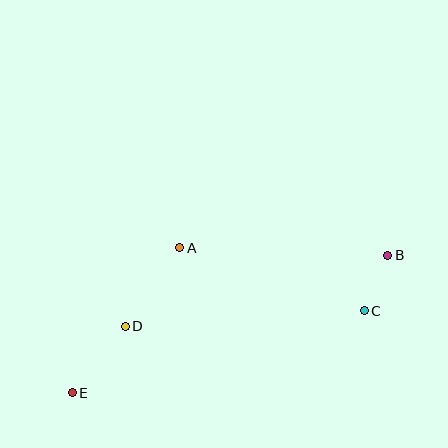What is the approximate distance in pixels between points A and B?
The distance between A and B is approximately 208 pixels.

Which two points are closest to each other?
Points B and C are closest to each other.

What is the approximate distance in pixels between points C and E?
The distance between C and E is approximately 303 pixels.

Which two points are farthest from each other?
Points B and E are farthest from each other.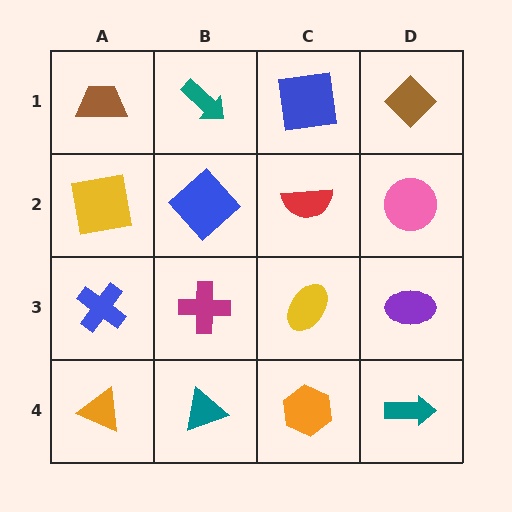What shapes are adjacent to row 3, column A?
A yellow square (row 2, column A), an orange triangle (row 4, column A), a magenta cross (row 3, column B).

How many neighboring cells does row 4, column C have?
3.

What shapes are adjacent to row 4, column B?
A magenta cross (row 3, column B), an orange triangle (row 4, column A), an orange hexagon (row 4, column C).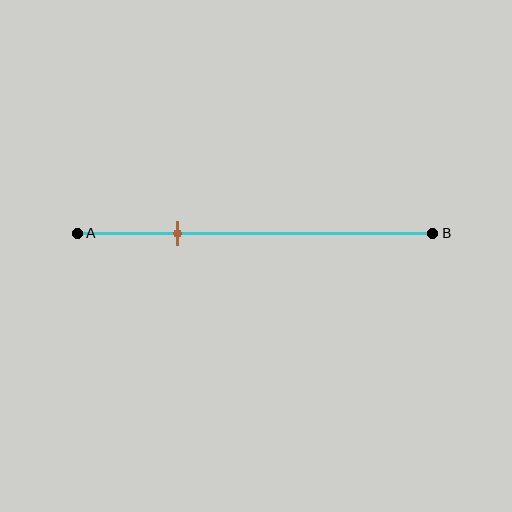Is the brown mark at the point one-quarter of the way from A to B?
No, the mark is at about 30% from A, not at the 25% one-quarter point.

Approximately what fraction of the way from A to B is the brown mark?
The brown mark is approximately 30% of the way from A to B.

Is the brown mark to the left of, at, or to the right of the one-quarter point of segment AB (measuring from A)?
The brown mark is to the right of the one-quarter point of segment AB.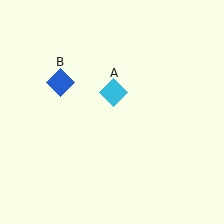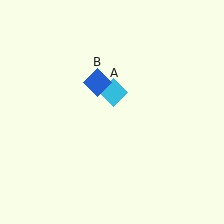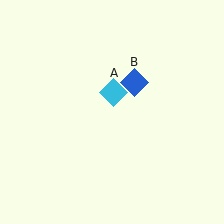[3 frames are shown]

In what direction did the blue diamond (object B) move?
The blue diamond (object B) moved right.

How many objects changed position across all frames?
1 object changed position: blue diamond (object B).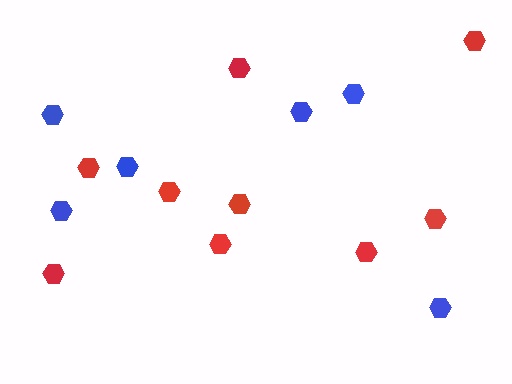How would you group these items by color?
There are 2 groups: one group of blue hexagons (6) and one group of red hexagons (9).